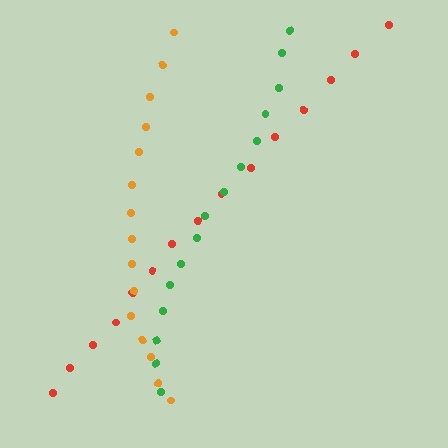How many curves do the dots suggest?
There are 3 distinct paths.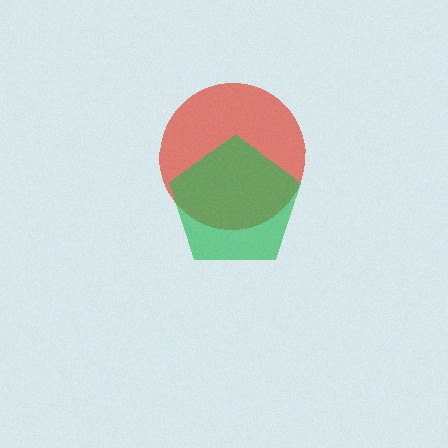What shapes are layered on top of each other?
The layered shapes are: a red circle, a green pentagon.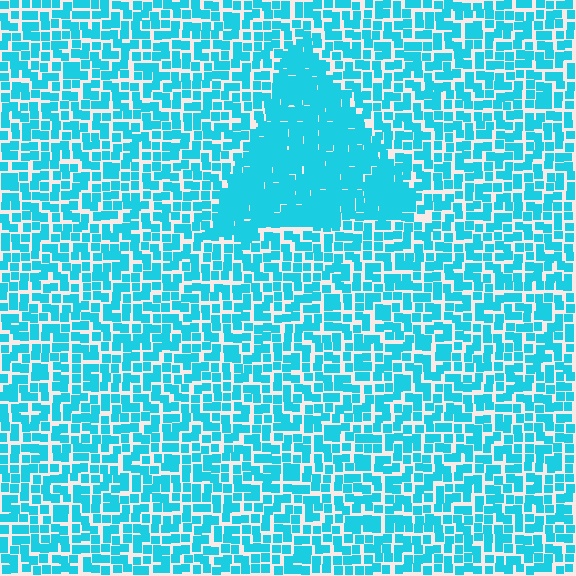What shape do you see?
I see a triangle.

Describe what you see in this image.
The image contains small cyan elements arranged at two different densities. A triangle-shaped region is visible where the elements are more densely packed than the surrounding area.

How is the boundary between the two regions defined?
The boundary is defined by a change in element density (approximately 1.8x ratio). All elements are the same color, size, and shape.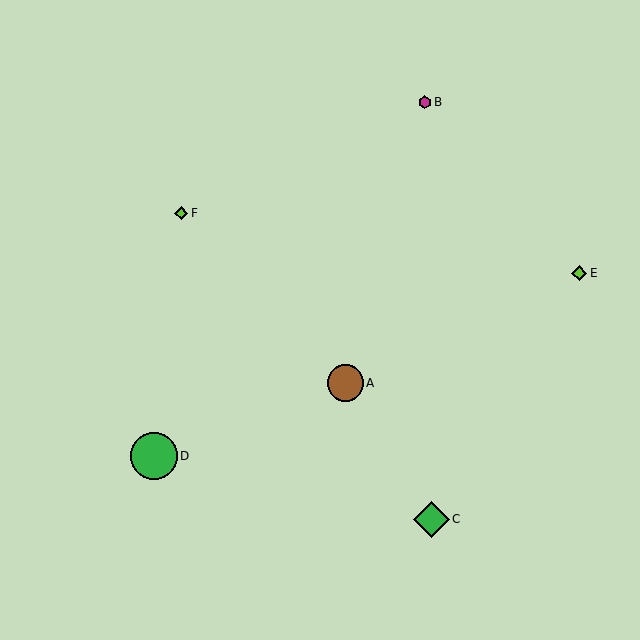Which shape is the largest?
The green circle (labeled D) is the largest.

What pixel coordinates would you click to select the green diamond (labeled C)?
Click at (431, 519) to select the green diamond C.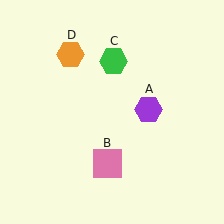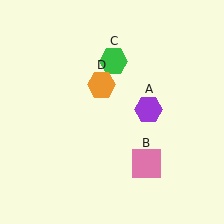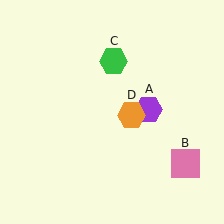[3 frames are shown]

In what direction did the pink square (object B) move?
The pink square (object B) moved right.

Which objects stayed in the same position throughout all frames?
Purple hexagon (object A) and green hexagon (object C) remained stationary.